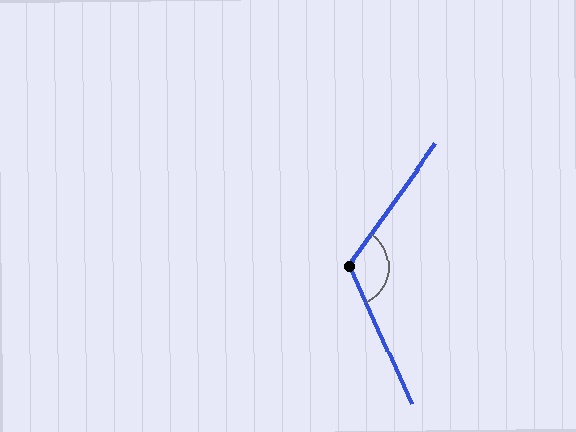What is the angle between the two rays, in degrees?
Approximately 120 degrees.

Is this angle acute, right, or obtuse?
It is obtuse.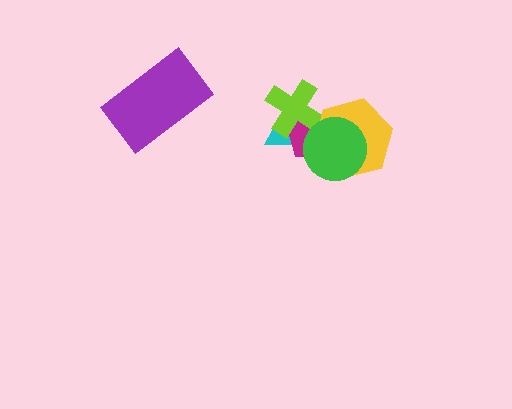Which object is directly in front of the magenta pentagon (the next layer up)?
The lime cross is directly in front of the magenta pentagon.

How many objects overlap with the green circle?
3 objects overlap with the green circle.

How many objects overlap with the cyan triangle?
3 objects overlap with the cyan triangle.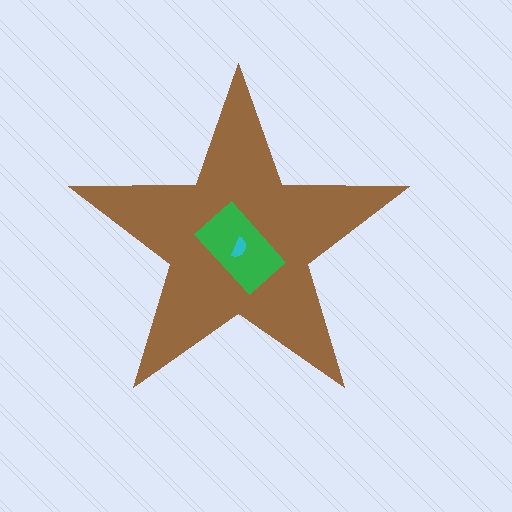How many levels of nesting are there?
3.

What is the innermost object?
The cyan semicircle.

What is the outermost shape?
The brown star.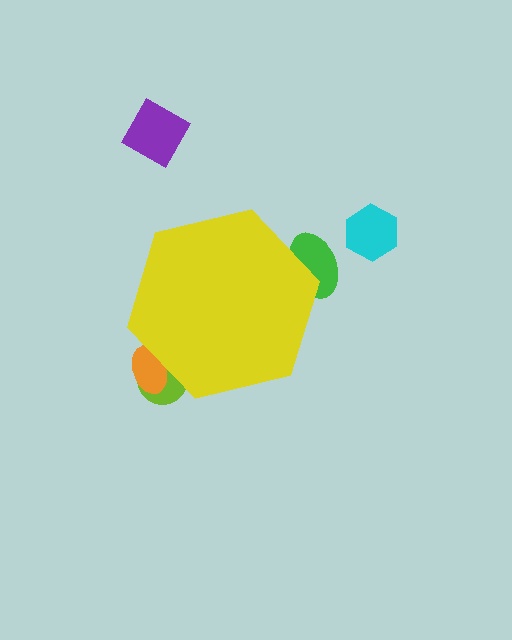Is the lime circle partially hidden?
Yes, the lime circle is partially hidden behind the yellow hexagon.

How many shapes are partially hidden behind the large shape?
3 shapes are partially hidden.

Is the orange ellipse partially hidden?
Yes, the orange ellipse is partially hidden behind the yellow hexagon.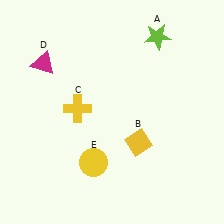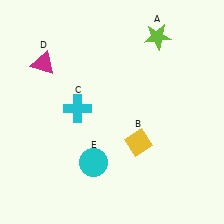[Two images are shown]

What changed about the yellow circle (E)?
In Image 1, E is yellow. In Image 2, it changed to cyan.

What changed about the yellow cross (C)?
In Image 1, C is yellow. In Image 2, it changed to cyan.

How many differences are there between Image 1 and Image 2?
There are 2 differences between the two images.